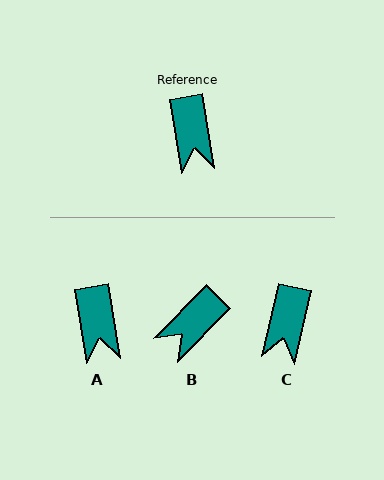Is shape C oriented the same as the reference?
No, it is off by about 22 degrees.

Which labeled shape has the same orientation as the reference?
A.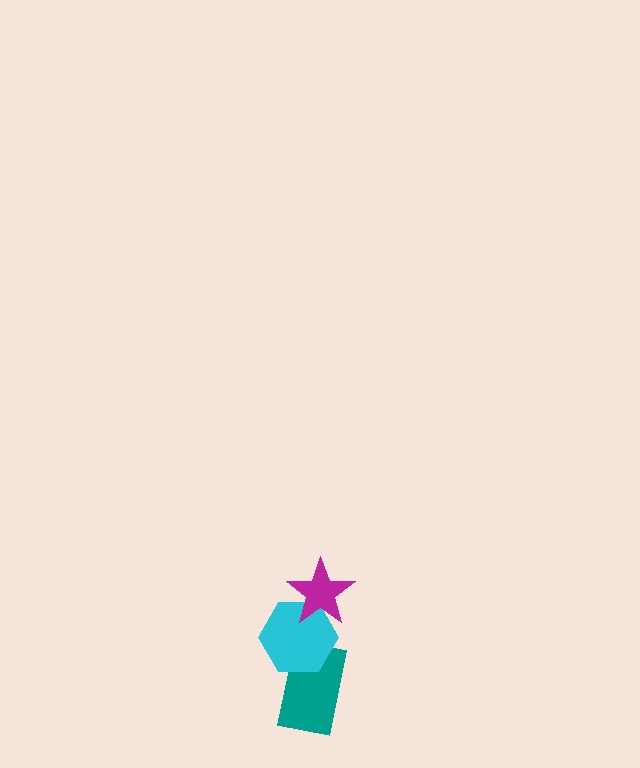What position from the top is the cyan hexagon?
The cyan hexagon is 2nd from the top.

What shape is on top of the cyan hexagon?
The magenta star is on top of the cyan hexagon.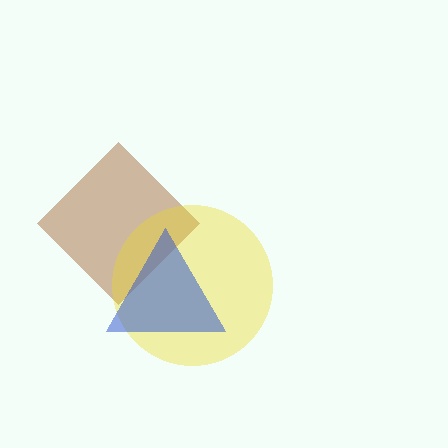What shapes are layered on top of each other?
The layered shapes are: a brown diamond, a yellow circle, a blue triangle.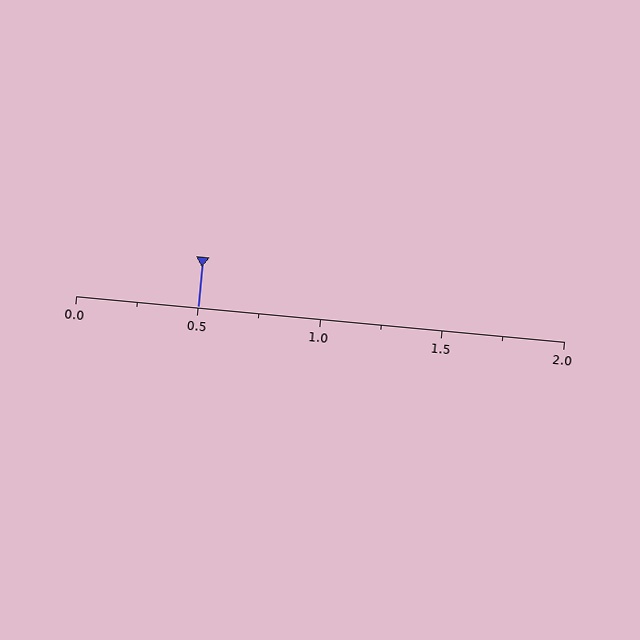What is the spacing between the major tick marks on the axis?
The major ticks are spaced 0.5 apart.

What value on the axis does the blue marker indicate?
The marker indicates approximately 0.5.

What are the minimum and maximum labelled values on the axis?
The axis runs from 0.0 to 2.0.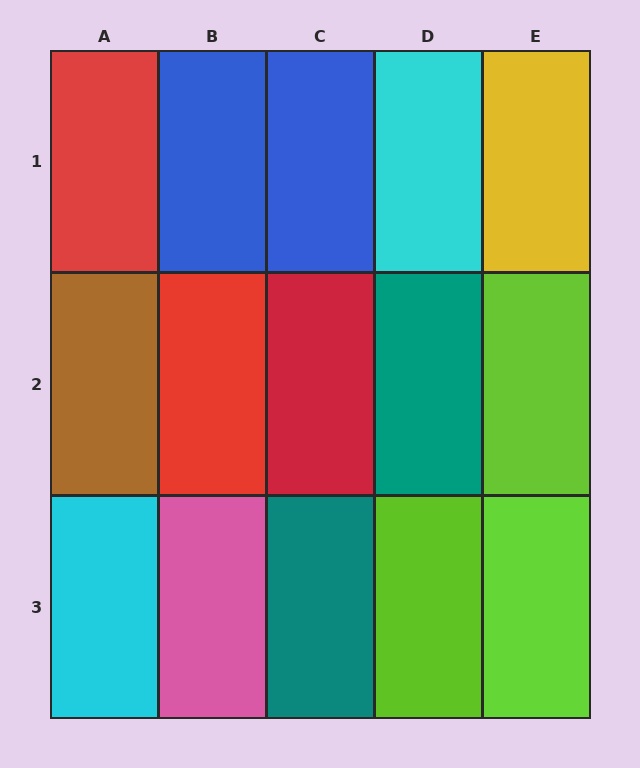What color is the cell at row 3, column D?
Lime.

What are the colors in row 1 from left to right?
Red, blue, blue, cyan, yellow.